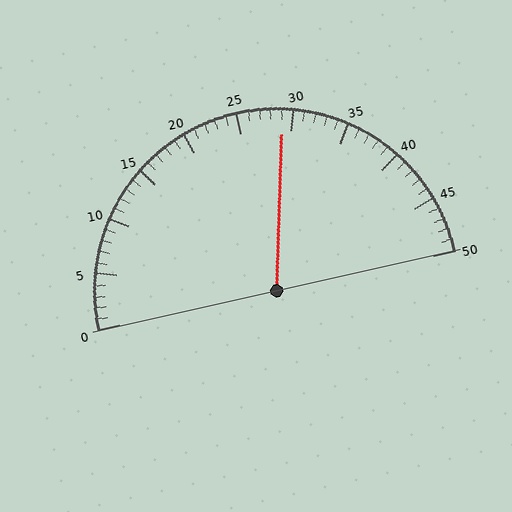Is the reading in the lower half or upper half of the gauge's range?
The reading is in the upper half of the range (0 to 50).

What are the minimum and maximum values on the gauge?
The gauge ranges from 0 to 50.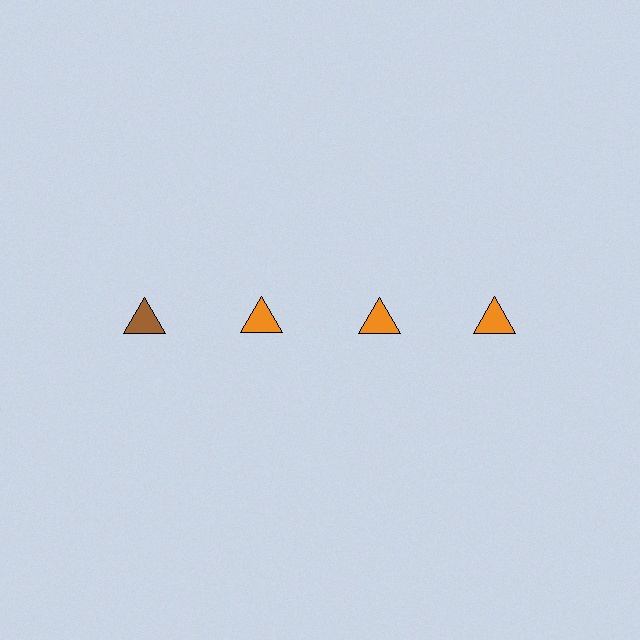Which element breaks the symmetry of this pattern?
The brown triangle in the top row, leftmost column breaks the symmetry. All other shapes are orange triangles.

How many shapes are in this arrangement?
There are 4 shapes arranged in a grid pattern.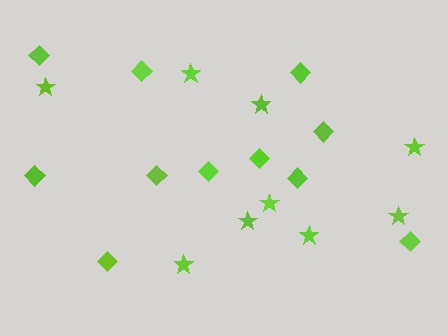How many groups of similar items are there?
There are 2 groups: one group of diamonds (11) and one group of stars (9).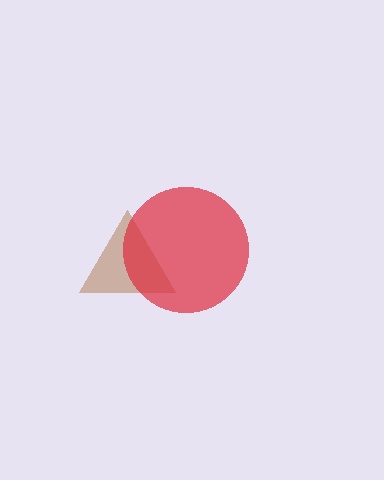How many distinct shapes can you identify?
There are 2 distinct shapes: a brown triangle, a red circle.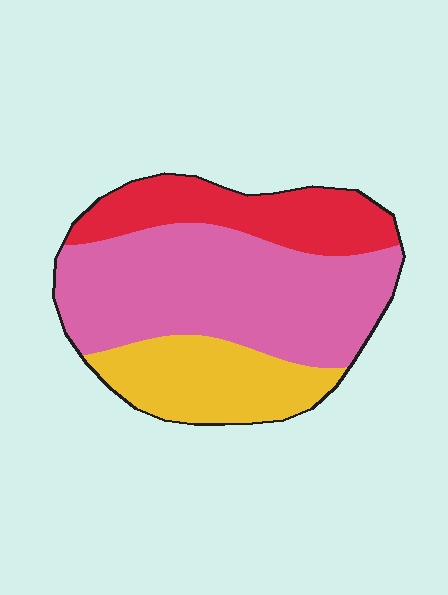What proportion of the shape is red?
Red takes up between a sixth and a third of the shape.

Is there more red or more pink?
Pink.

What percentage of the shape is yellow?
Yellow takes up about one quarter (1/4) of the shape.